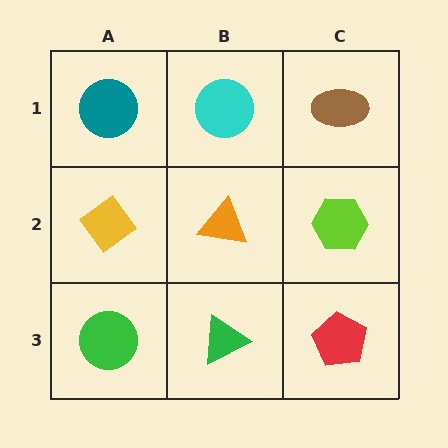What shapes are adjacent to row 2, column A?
A teal circle (row 1, column A), a green circle (row 3, column A), an orange triangle (row 2, column B).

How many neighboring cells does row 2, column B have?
4.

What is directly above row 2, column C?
A brown ellipse.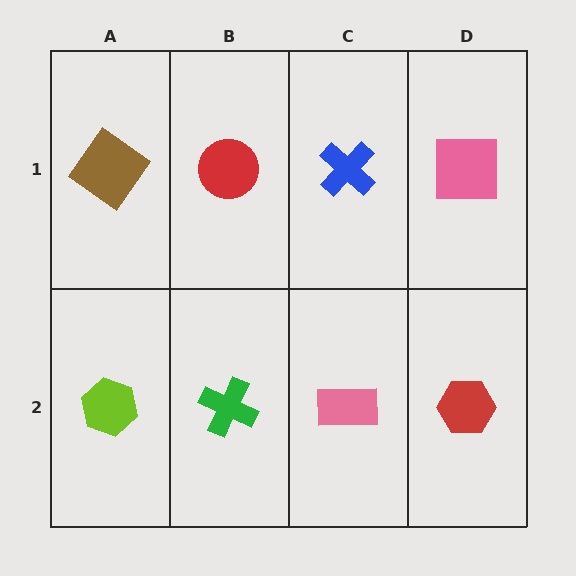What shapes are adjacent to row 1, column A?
A lime hexagon (row 2, column A), a red circle (row 1, column B).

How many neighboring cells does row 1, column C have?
3.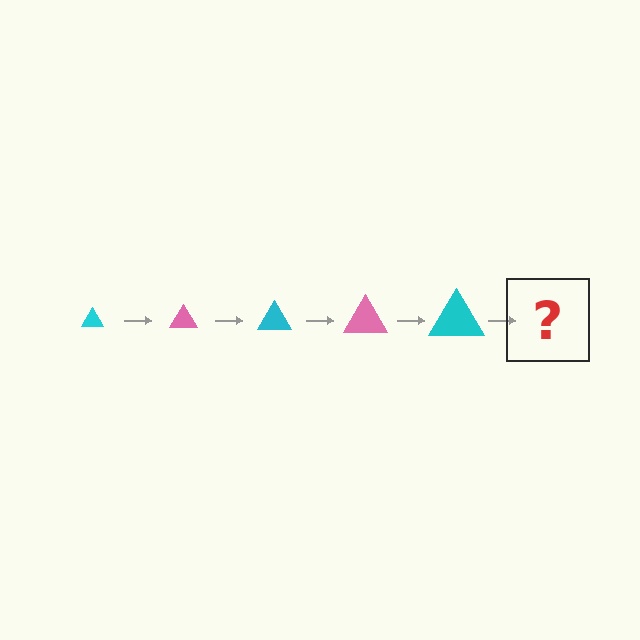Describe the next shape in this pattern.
It should be a pink triangle, larger than the previous one.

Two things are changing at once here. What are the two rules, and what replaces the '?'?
The two rules are that the triangle grows larger each step and the color cycles through cyan and pink. The '?' should be a pink triangle, larger than the previous one.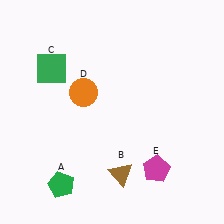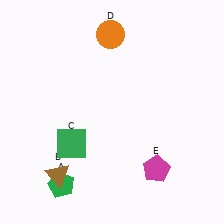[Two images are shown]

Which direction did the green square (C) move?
The green square (C) moved down.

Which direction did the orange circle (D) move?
The orange circle (D) moved up.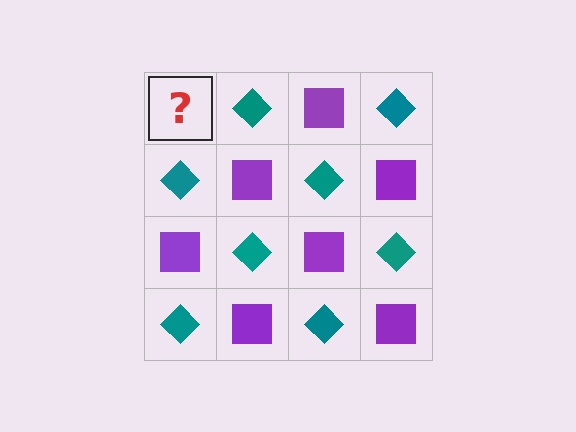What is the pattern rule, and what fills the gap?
The rule is that it alternates purple square and teal diamond in a checkerboard pattern. The gap should be filled with a purple square.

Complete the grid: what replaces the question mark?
The question mark should be replaced with a purple square.